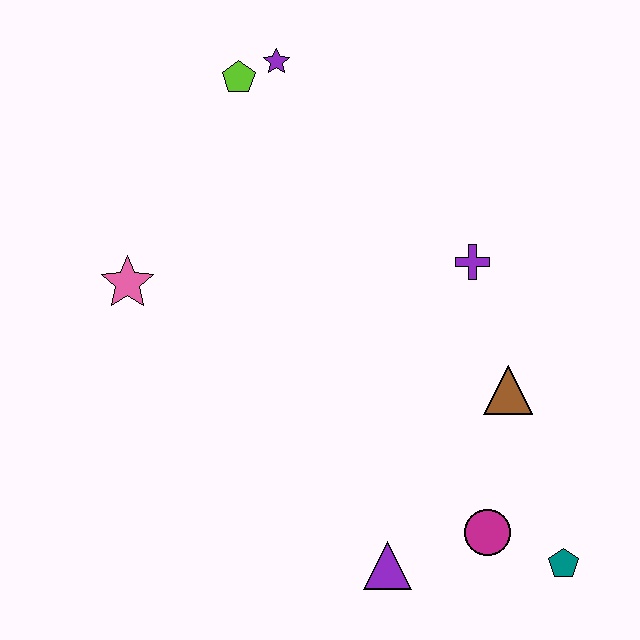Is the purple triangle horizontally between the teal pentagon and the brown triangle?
No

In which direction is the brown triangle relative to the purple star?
The brown triangle is below the purple star.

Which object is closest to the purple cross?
The brown triangle is closest to the purple cross.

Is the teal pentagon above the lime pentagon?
No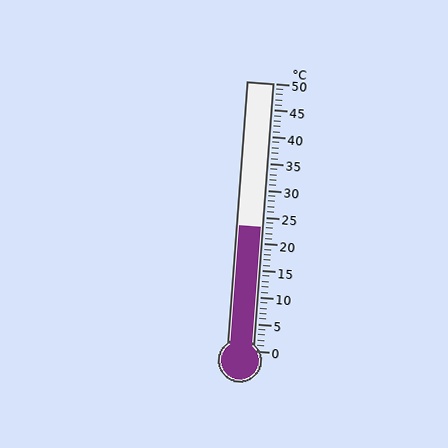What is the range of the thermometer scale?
The thermometer scale ranges from 0°C to 50°C.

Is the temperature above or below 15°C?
The temperature is above 15°C.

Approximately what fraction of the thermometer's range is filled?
The thermometer is filled to approximately 45% of its range.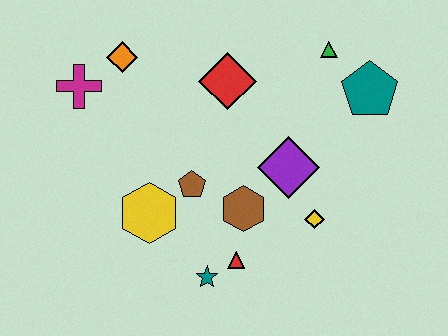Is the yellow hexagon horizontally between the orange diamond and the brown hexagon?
Yes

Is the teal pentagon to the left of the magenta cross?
No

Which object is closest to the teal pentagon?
The green triangle is closest to the teal pentagon.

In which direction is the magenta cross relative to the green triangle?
The magenta cross is to the left of the green triangle.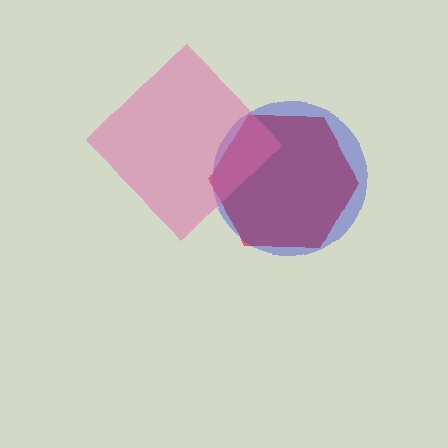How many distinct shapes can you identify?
There are 3 distinct shapes: a red hexagon, a blue circle, a pink diamond.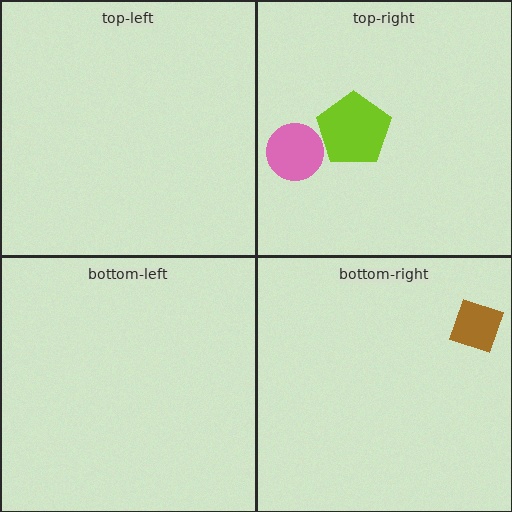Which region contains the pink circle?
The top-right region.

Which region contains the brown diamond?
The bottom-right region.